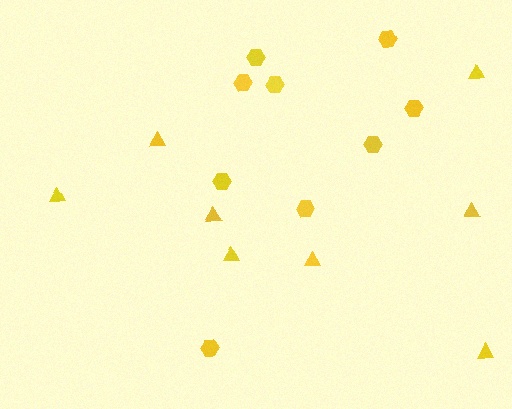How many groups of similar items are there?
There are 2 groups: one group of triangles (8) and one group of hexagons (9).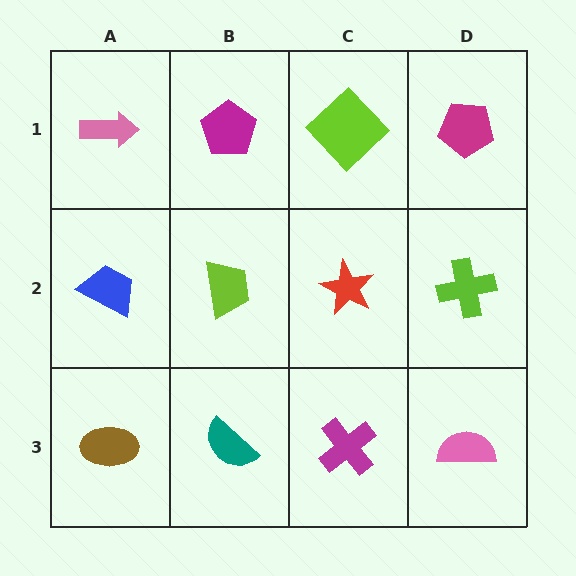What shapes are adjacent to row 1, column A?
A blue trapezoid (row 2, column A), a magenta pentagon (row 1, column B).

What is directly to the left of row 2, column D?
A red star.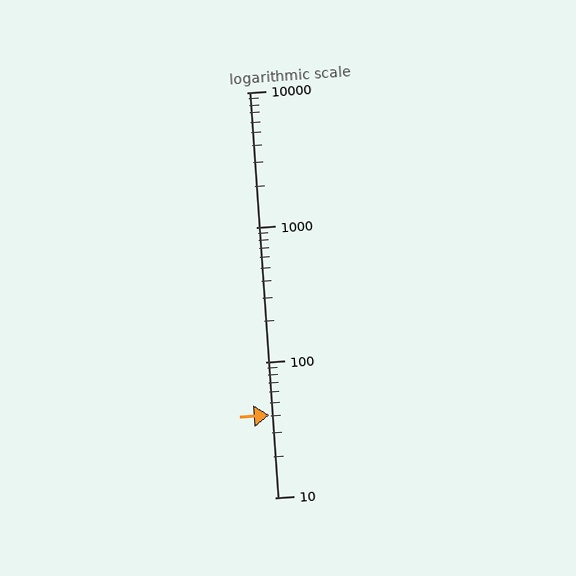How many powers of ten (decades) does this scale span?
The scale spans 3 decades, from 10 to 10000.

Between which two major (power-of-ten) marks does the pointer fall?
The pointer is between 10 and 100.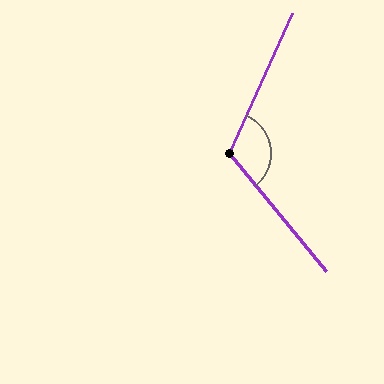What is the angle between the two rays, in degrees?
Approximately 116 degrees.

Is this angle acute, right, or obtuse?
It is obtuse.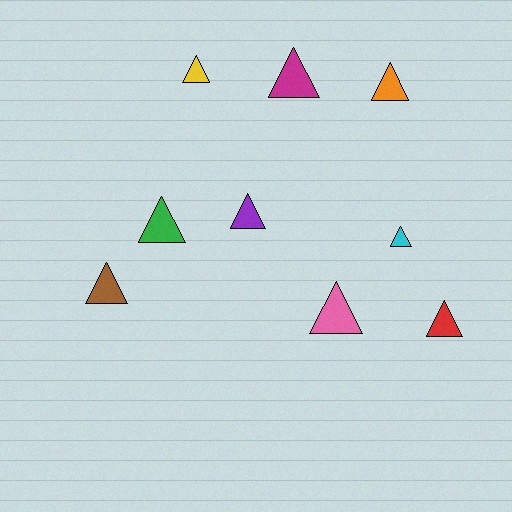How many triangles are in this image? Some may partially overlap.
There are 9 triangles.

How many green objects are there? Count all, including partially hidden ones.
There is 1 green object.